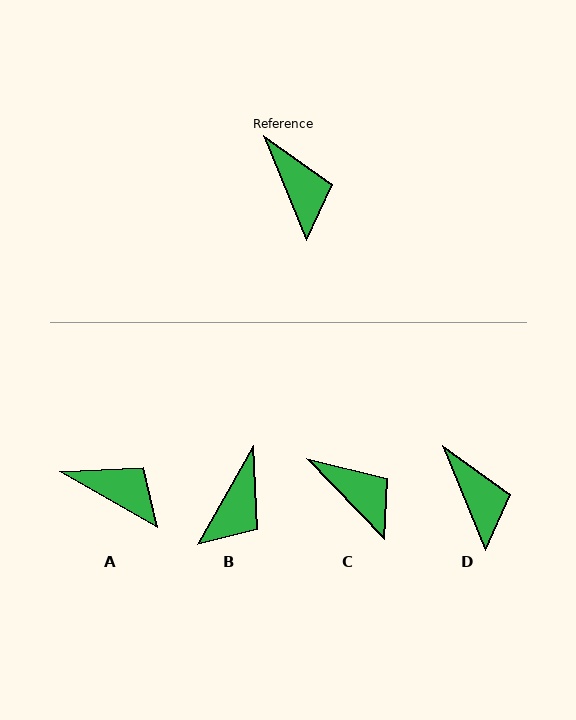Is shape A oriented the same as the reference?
No, it is off by about 37 degrees.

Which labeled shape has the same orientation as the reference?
D.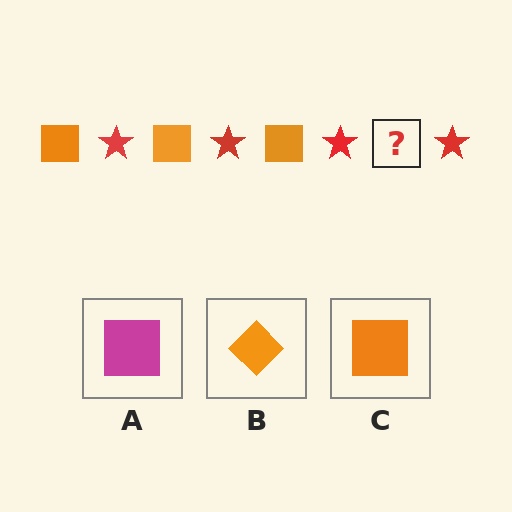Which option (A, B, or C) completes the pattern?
C.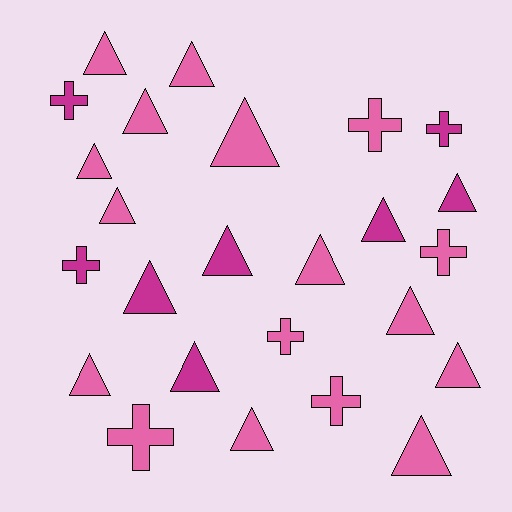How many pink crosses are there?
There are 5 pink crosses.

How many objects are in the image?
There are 25 objects.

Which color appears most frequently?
Pink, with 17 objects.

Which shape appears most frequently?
Triangle, with 17 objects.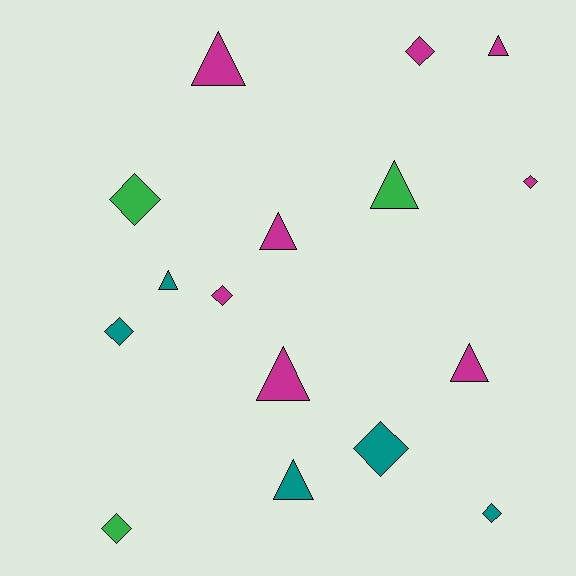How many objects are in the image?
There are 16 objects.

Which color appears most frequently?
Magenta, with 8 objects.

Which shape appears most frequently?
Diamond, with 8 objects.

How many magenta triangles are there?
There are 5 magenta triangles.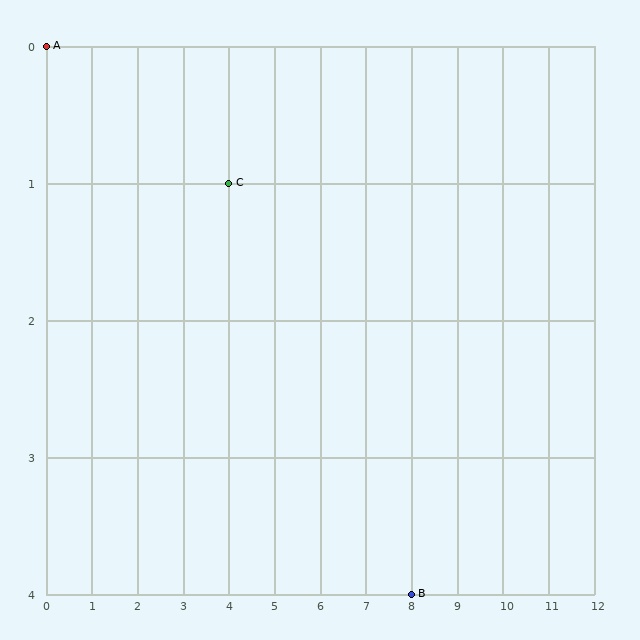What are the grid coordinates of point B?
Point B is at grid coordinates (8, 4).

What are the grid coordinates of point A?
Point A is at grid coordinates (0, 0).